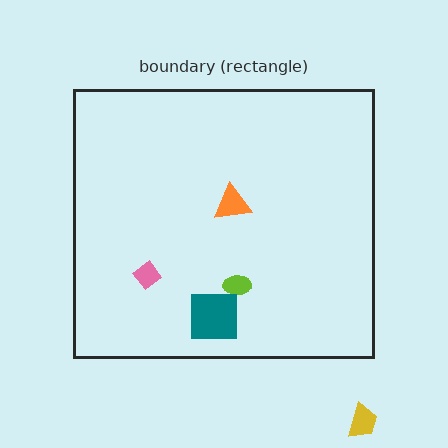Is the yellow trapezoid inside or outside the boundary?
Outside.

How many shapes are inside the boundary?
4 inside, 1 outside.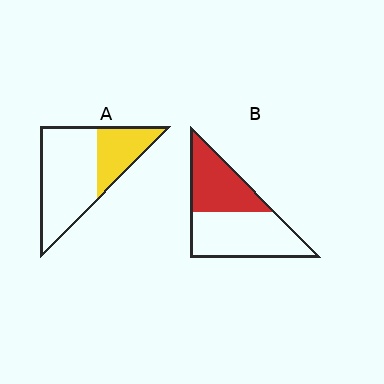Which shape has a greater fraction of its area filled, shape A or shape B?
Shape B.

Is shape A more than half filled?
No.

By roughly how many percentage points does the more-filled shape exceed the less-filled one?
By roughly 10 percentage points (B over A).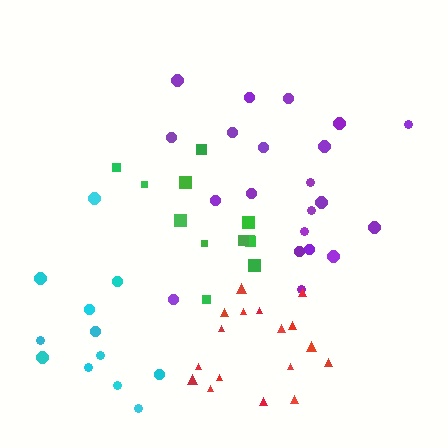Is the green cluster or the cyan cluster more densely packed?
Green.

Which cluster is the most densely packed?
Red.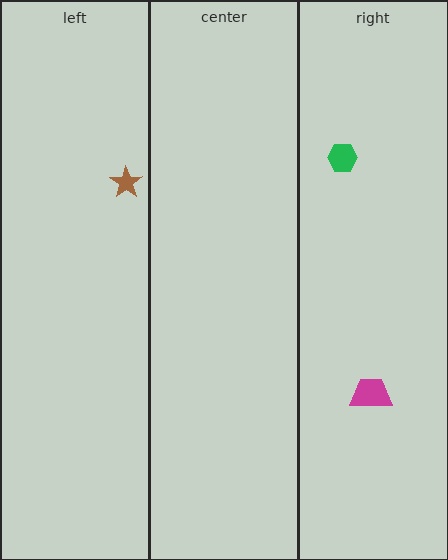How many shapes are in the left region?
1.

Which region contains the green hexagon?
The right region.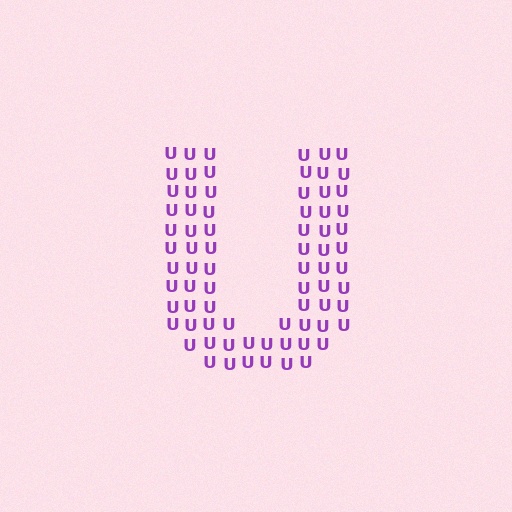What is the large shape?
The large shape is the letter U.